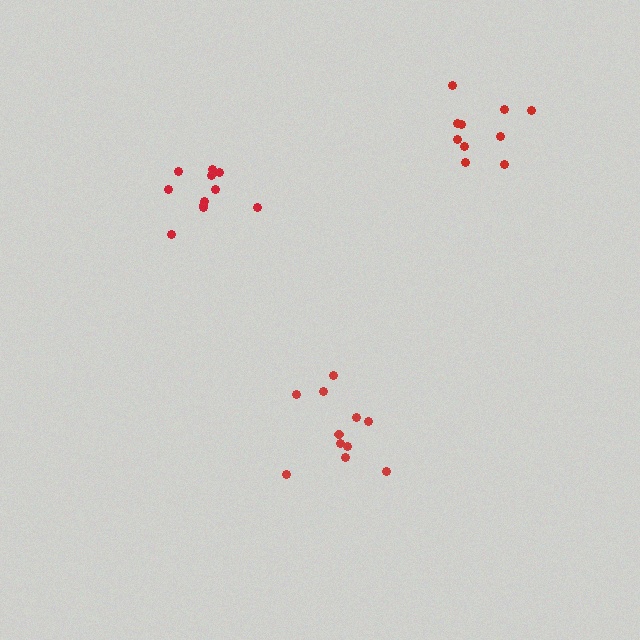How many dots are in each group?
Group 1: 10 dots, Group 2: 11 dots, Group 3: 11 dots (32 total).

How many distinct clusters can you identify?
There are 3 distinct clusters.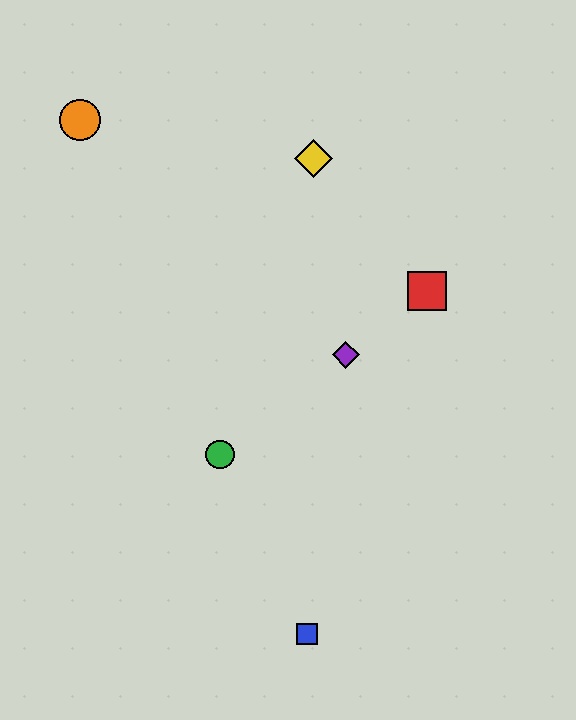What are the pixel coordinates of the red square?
The red square is at (427, 291).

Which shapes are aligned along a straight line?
The red square, the green circle, the purple diamond are aligned along a straight line.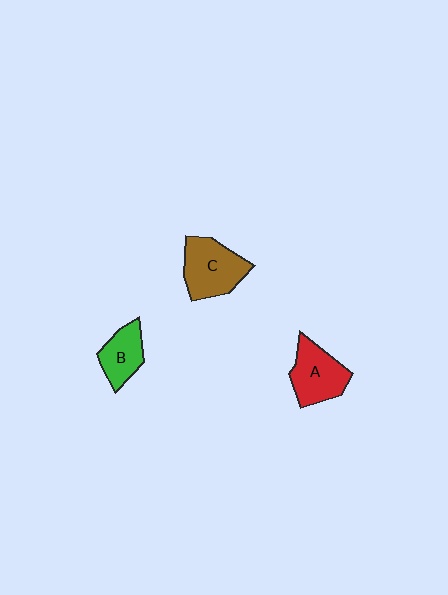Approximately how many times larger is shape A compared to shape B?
Approximately 1.3 times.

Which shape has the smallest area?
Shape B (green).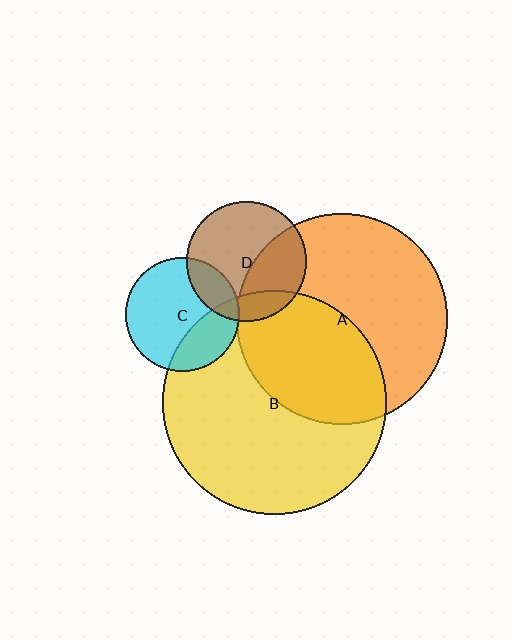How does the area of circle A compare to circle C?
Approximately 3.4 times.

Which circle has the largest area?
Circle B (yellow).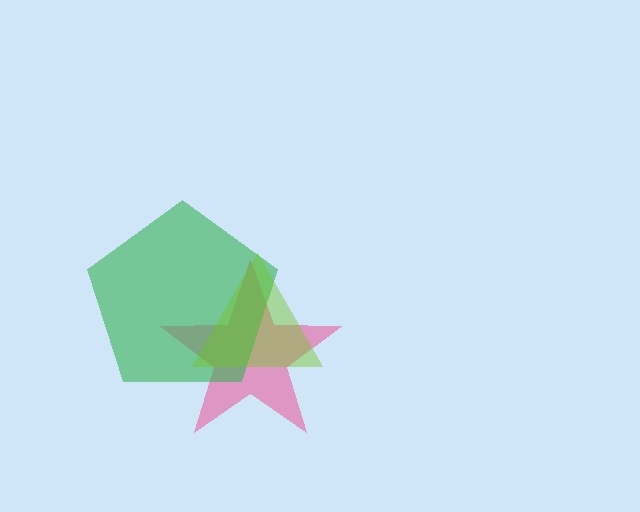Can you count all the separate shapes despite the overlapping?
Yes, there are 3 separate shapes.